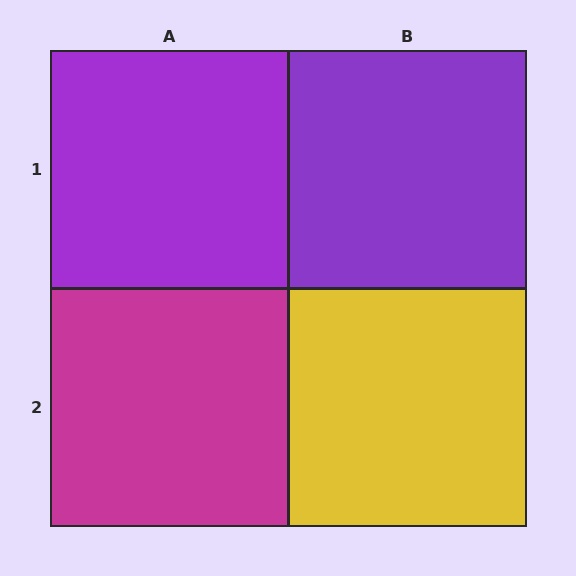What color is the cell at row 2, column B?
Yellow.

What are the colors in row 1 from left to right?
Purple, purple.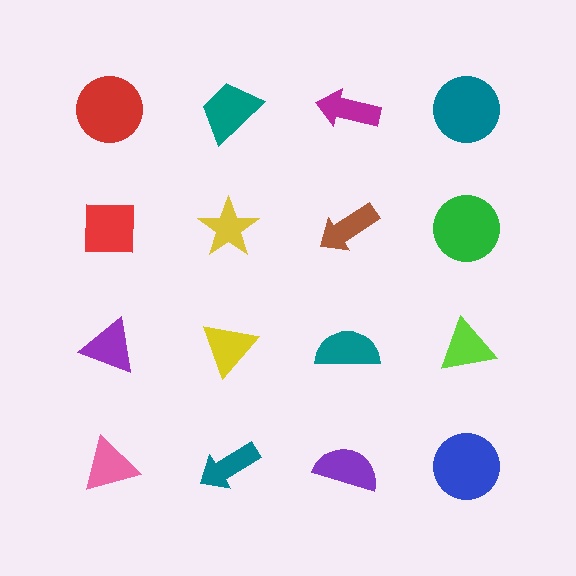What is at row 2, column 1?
A red square.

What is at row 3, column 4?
A lime triangle.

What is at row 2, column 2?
A yellow star.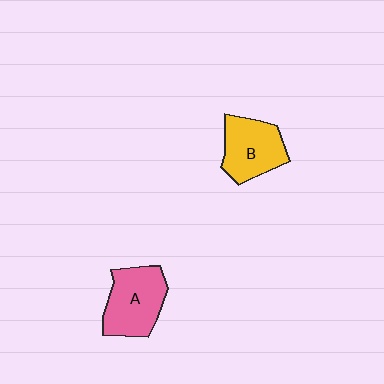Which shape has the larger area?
Shape A (pink).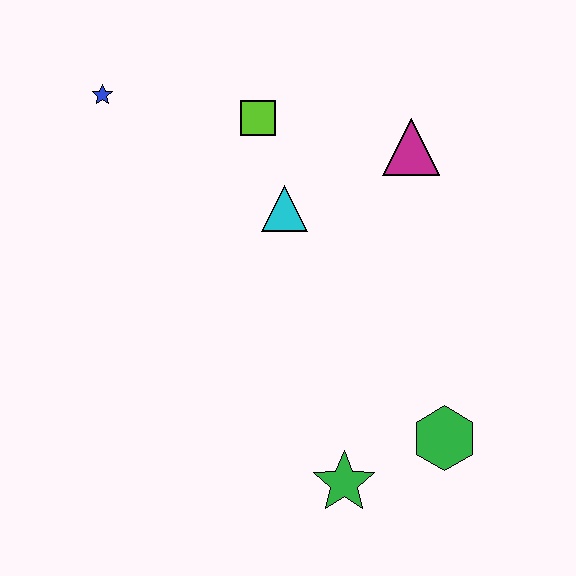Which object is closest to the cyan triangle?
The lime square is closest to the cyan triangle.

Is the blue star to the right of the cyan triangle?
No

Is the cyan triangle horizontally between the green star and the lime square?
Yes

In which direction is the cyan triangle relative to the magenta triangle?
The cyan triangle is to the left of the magenta triangle.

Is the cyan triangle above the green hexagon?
Yes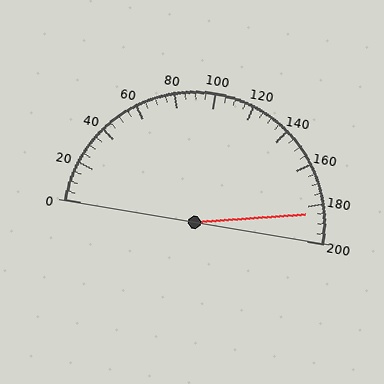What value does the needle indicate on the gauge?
The needle indicates approximately 185.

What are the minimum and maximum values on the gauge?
The gauge ranges from 0 to 200.